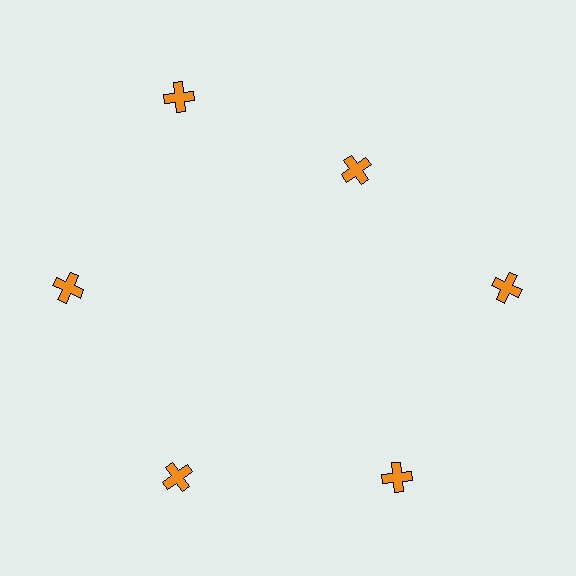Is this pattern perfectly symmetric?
No. The 6 orange crosses are arranged in a ring, but one element near the 1 o'clock position is pulled inward toward the center, breaking the 6-fold rotational symmetry.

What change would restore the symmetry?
The symmetry would be restored by moving it outward, back onto the ring so that all 6 crosses sit at equal angles and equal distance from the center.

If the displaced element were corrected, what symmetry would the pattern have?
It would have 6-fold rotational symmetry — the pattern would map onto itself every 60 degrees.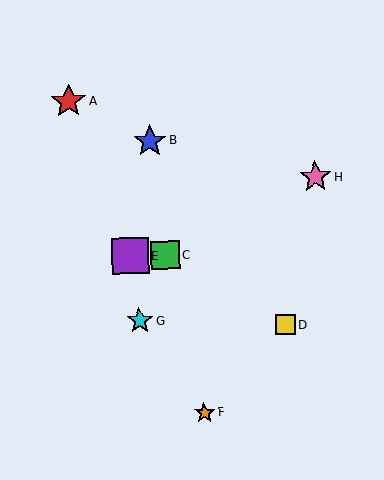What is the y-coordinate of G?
Object G is at y≈321.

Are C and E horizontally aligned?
Yes, both are at y≈255.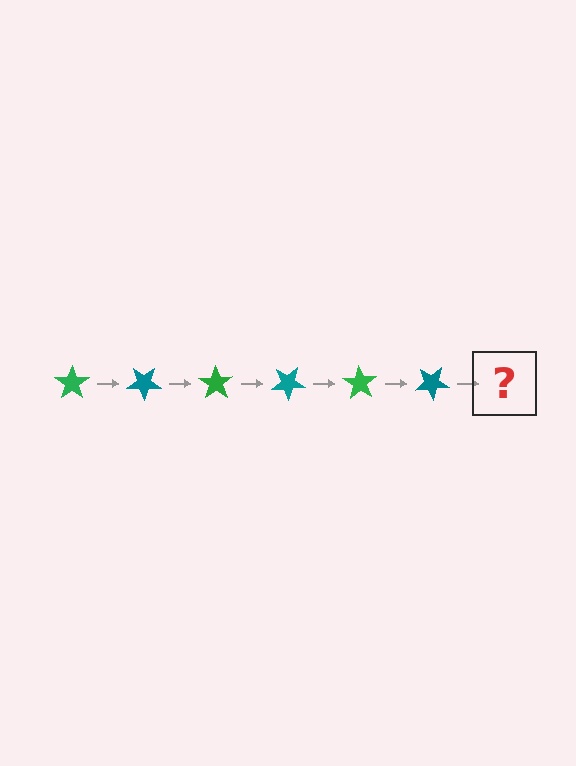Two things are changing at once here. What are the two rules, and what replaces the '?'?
The two rules are that it rotates 35 degrees each step and the color cycles through green and teal. The '?' should be a green star, rotated 210 degrees from the start.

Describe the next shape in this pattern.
It should be a green star, rotated 210 degrees from the start.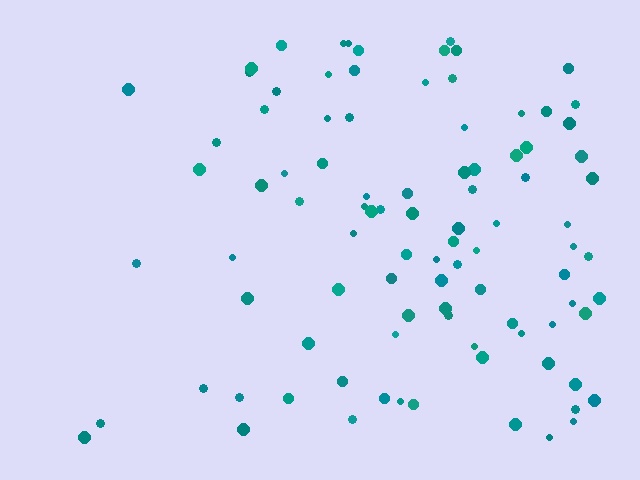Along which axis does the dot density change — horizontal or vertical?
Horizontal.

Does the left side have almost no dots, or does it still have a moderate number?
Still a moderate number, just noticeably fewer than the right.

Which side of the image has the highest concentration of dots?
The right.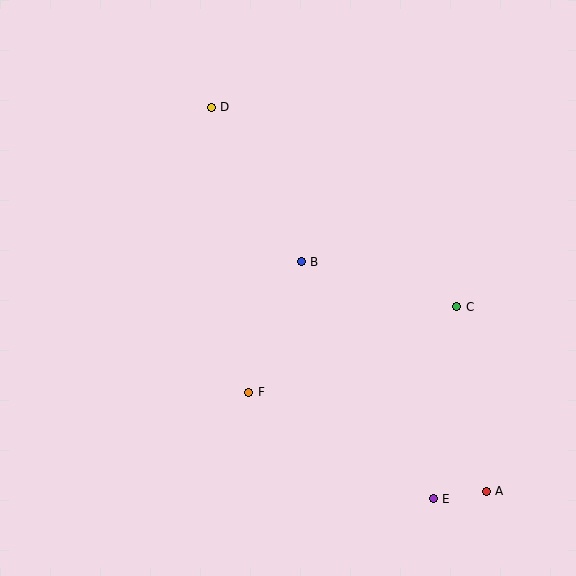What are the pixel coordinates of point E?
Point E is at (433, 499).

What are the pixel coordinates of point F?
Point F is at (249, 392).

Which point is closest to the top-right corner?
Point C is closest to the top-right corner.